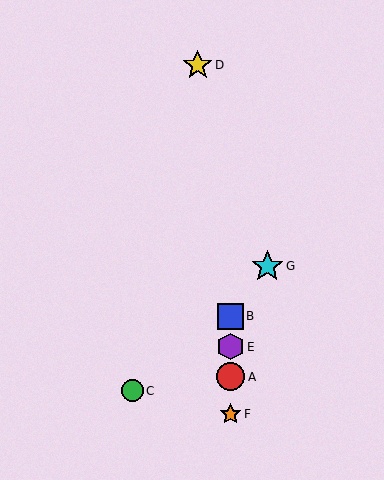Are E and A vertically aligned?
Yes, both are at x≈231.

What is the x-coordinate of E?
Object E is at x≈231.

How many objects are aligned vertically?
4 objects (A, B, E, F) are aligned vertically.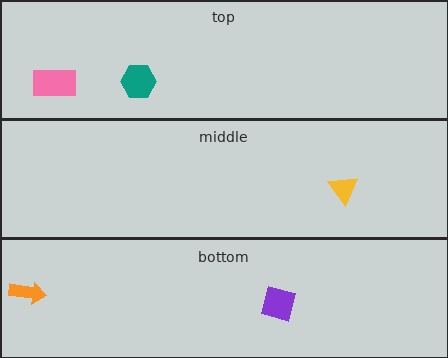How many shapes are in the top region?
2.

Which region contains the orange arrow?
The bottom region.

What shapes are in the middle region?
The yellow triangle.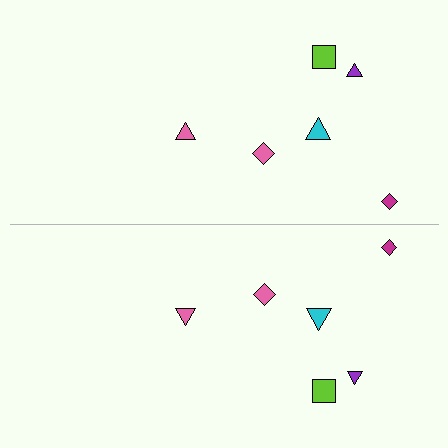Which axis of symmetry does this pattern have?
The pattern has a horizontal axis of symmetry running through the center of the image.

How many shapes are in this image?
There are 12 shapes in this image.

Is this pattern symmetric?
Yes, this pattern has bilateral (reflection) symmetry.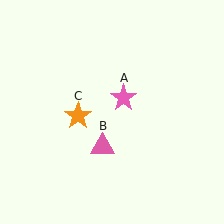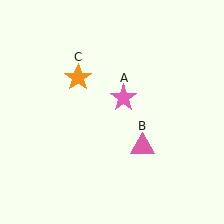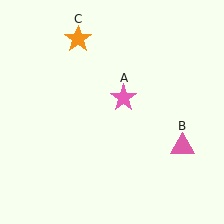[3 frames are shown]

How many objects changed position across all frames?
2 objects changed position: pink triangle (object B), orange star (object C).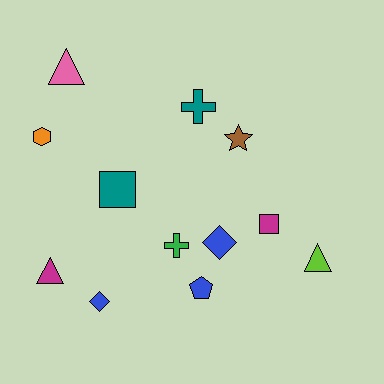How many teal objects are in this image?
There are 2 teal objects.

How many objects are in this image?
There are 12 objects.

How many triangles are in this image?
There are 3 triangles.